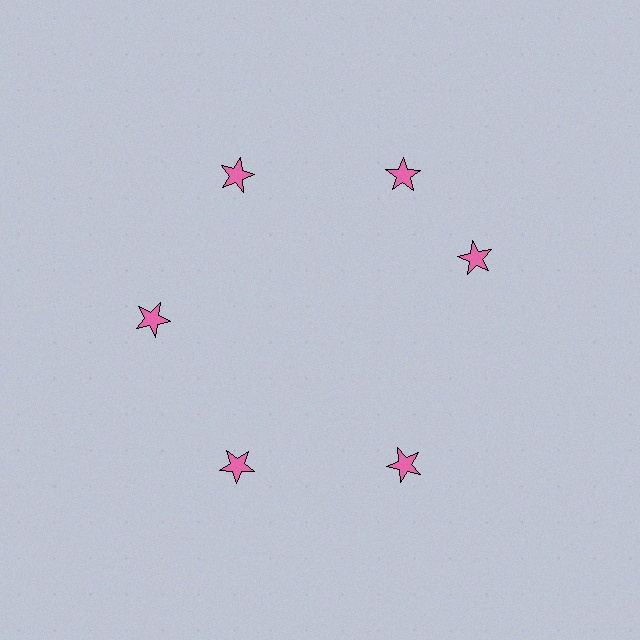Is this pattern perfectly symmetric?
No. The 6 pink stars are arranged in a ring, but one element near the 3 o'clock position is rotated out of alignment along the ring, breaking the 6-fold rotational symmetry.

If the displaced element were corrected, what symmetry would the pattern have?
It would have 6-fold rotational symmetry — the pattern would map onto itself every 60 degrees.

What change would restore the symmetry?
The symmetry would be restored by rotating it back into even spacing with its neighbors so that all 6 stars sit at equal angles and equal distance from the center.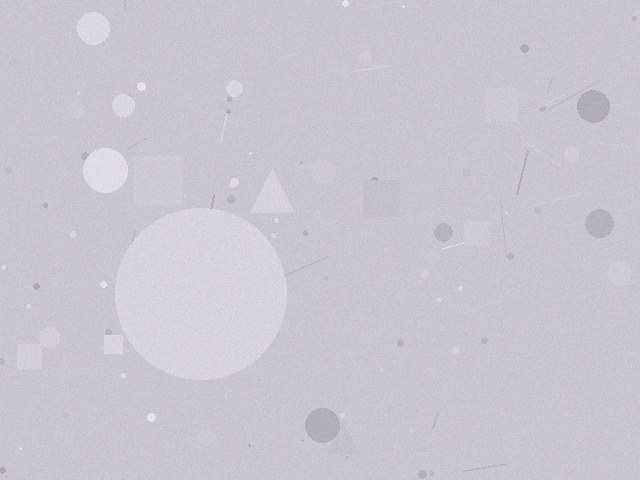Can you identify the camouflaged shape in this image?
The camouflaged shape is a circle.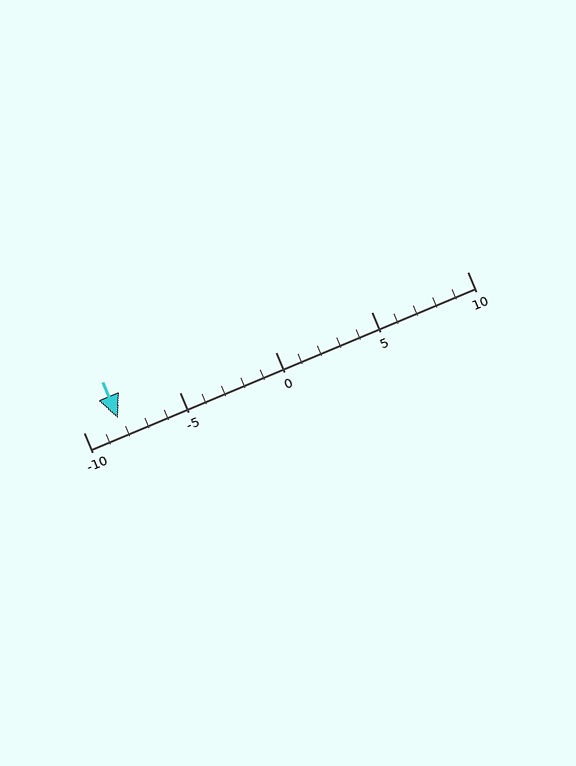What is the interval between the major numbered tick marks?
The major tick marks are spaced 5 units apart.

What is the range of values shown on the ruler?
The ruler shows values from -10 to 10.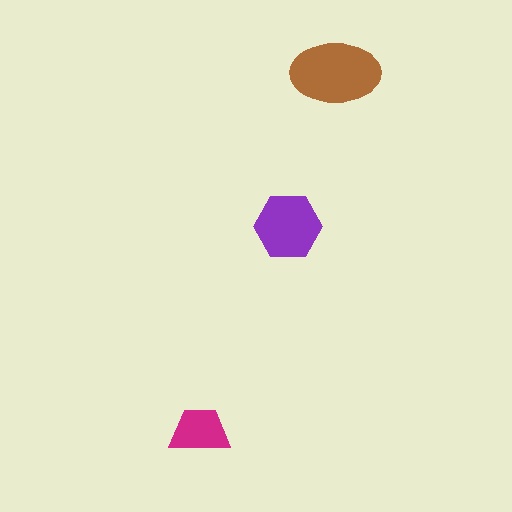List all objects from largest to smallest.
The brown ellipse, the purple hexagon, the magenta trapezoid.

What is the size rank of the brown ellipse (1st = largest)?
1st.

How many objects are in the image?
There are 3 objects in the image.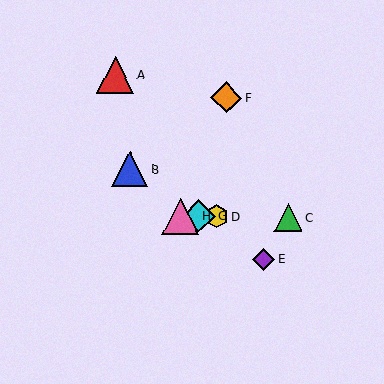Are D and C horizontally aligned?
Yes, both are at y≈217.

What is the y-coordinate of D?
Object D is at y≈217.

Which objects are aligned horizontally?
Objects C, D, G, H are aligned horizontally.